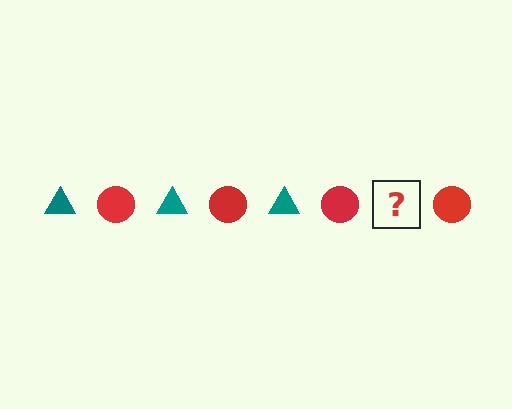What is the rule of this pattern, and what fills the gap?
The rule is that the pattern alternates between teal triangle and red circle. The gap should be filled with a teal triangle.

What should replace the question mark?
The question mark should be replaced with a teal triangle.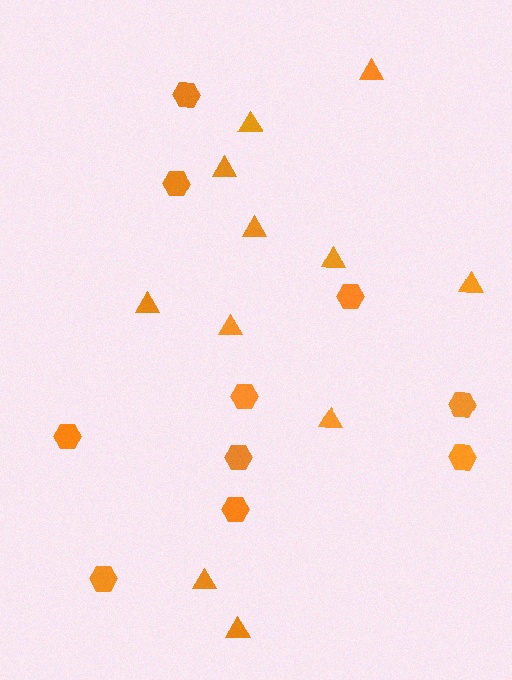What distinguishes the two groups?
There are 2 groups: one group of hexagons (10) and one group of triangles (11).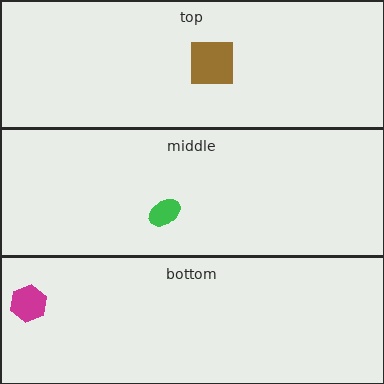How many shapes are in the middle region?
1.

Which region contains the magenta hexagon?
The bottom region.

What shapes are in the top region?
The brown square.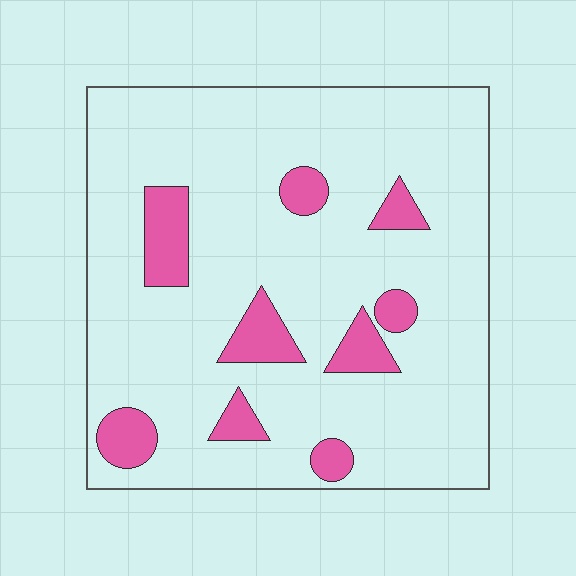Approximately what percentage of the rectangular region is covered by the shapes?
Approximately 15%.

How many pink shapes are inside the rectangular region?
9.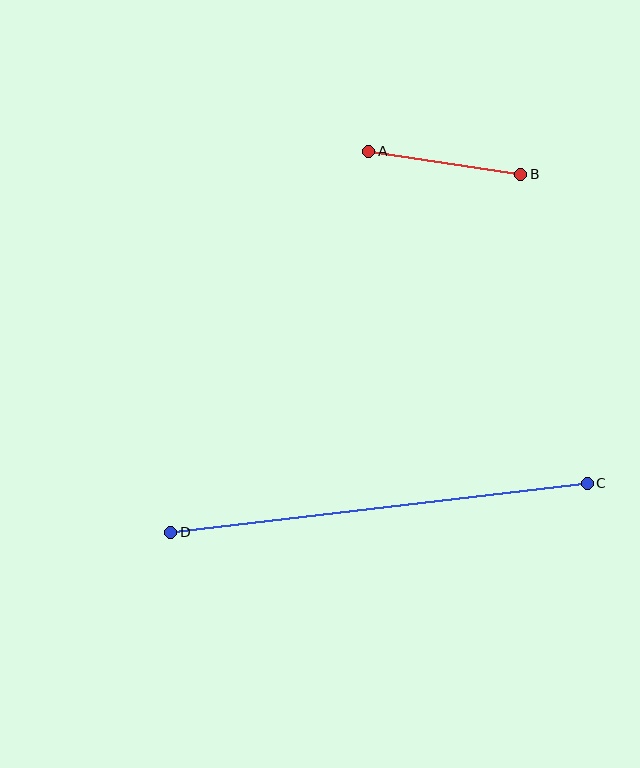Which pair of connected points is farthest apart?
Points C and D are farthest apart.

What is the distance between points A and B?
The distance is approximately 154 pixels.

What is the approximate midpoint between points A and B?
The midpoint is at approximately (445, 163) pixels.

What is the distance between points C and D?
The distance is approximately 419 pixels.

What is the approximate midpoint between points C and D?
The midpoint is at approximately (379, 508) pixels.